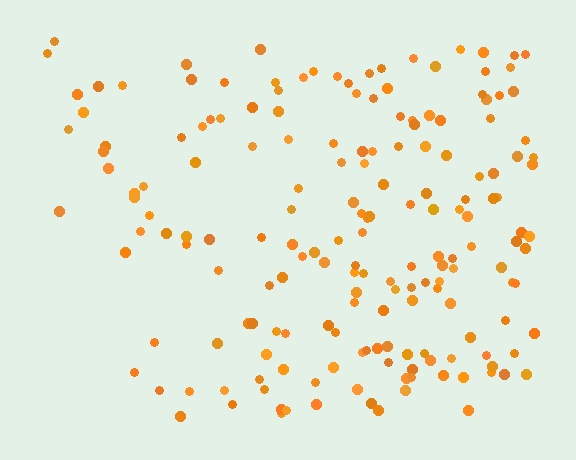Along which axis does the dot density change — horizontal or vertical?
Horizontal.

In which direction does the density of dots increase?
From left to right, with the right side densest.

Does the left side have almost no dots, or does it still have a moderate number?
Still a moderate number, just noticeably fewer than the right.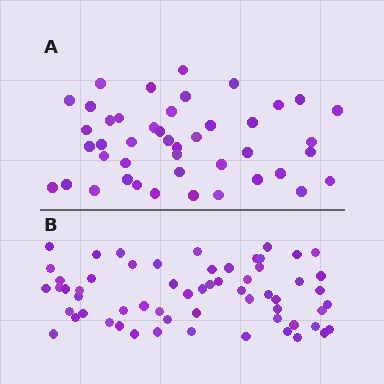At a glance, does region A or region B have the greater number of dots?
Region B (the bottom region) has more dots.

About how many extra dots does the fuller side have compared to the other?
Region B has approximately 15 more dots than region A.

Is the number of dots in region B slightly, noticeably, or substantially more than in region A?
Region B has noticeably more, but not dramatically so. The ratio is roughly 1.4 to 1.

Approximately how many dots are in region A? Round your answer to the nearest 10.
About 40 dots. (The exact count is 44, which rounds to 40.)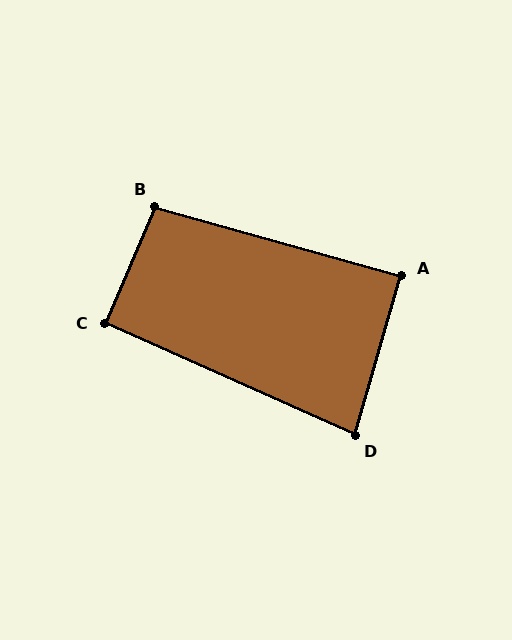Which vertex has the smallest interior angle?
D, at approximately 82 degrees.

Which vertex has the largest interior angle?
B, at approximately 98 degrees.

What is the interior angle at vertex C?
Approximately 90 degrees (approximately right).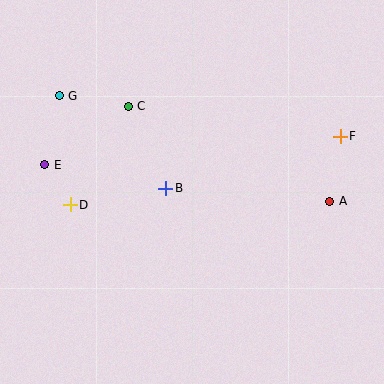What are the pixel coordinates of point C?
Point C is at (128, 106).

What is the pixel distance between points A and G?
The distance between A and G is 291 pixels.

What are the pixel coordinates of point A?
Point A is at (330, 201).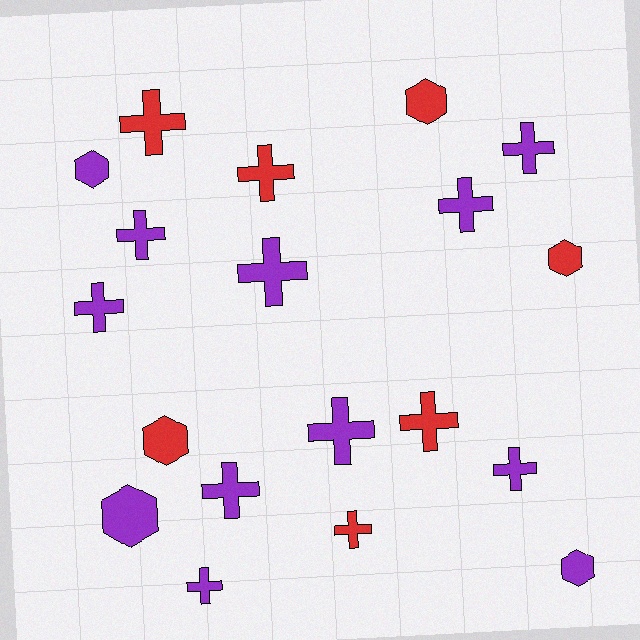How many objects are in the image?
There are 19 objects.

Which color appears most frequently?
Purple, with 12 objects.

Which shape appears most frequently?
Cross, with 13 objects.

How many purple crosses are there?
There are 9 purple crosses.